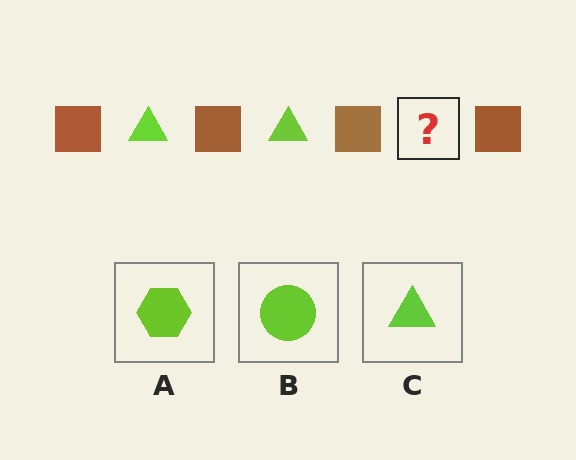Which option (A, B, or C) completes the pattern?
C.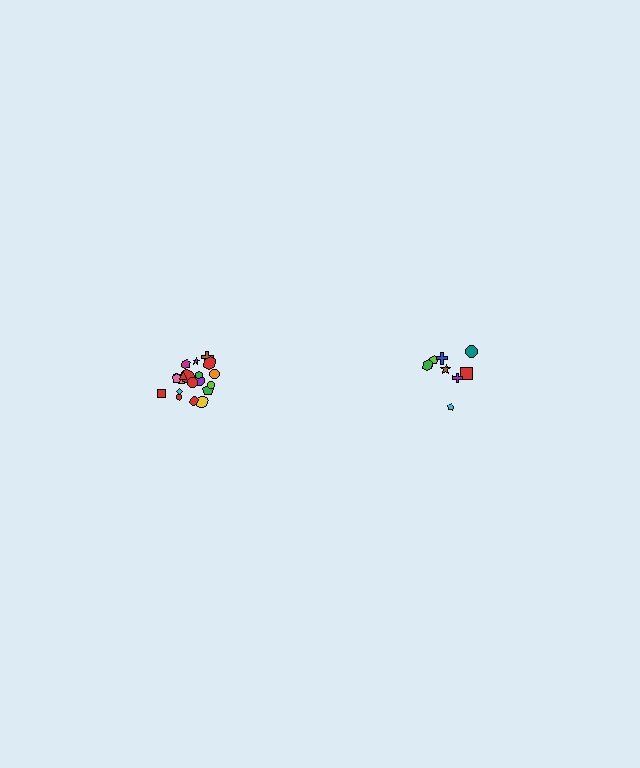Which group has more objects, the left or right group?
The left group.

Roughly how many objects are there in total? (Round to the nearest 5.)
Roughly 30 objects in total.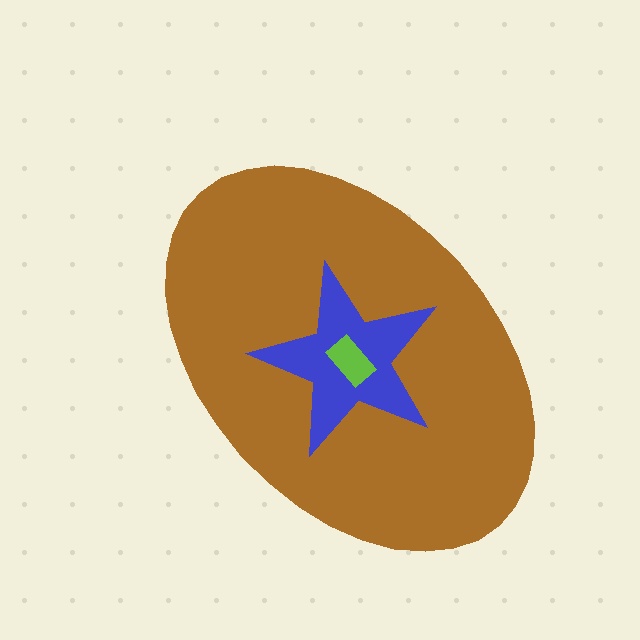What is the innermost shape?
The lime rectangle.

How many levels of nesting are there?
3.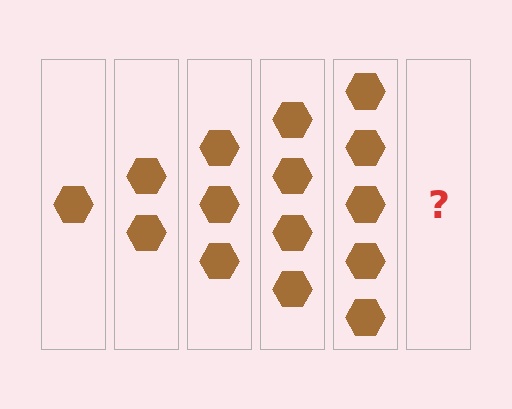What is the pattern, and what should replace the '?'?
The pattern is that each step adds one more hexagon. The '?' should be 6 hexagons.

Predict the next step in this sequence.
The next step is 6 hexagons.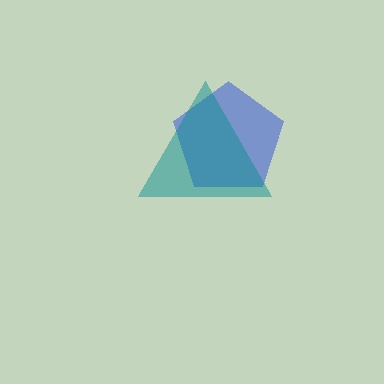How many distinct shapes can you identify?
There are 2 distinct shapes: a blue pentagon, a teal triangle.